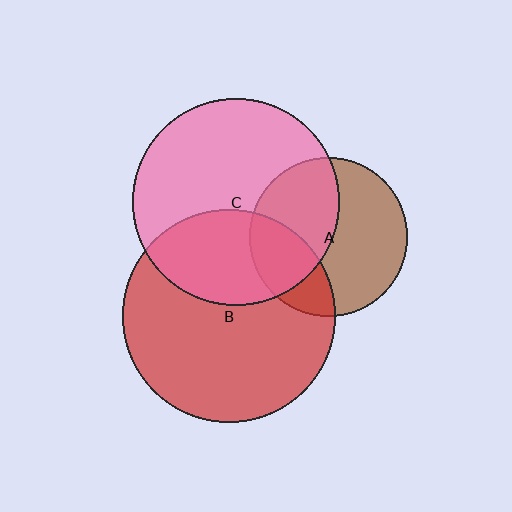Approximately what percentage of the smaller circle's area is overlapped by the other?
Approximately 25%.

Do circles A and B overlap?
Yes.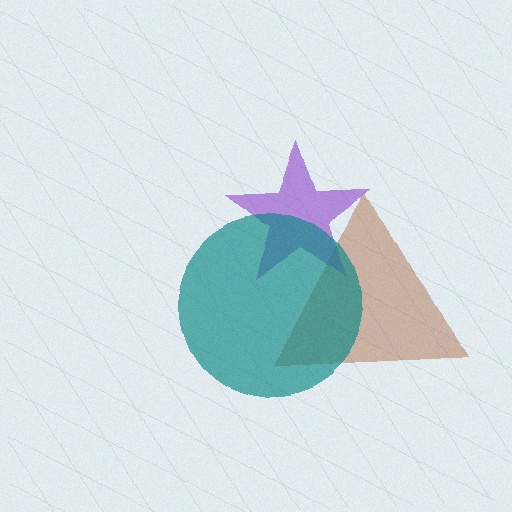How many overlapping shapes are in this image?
There are 3 overlapping shapes in the image.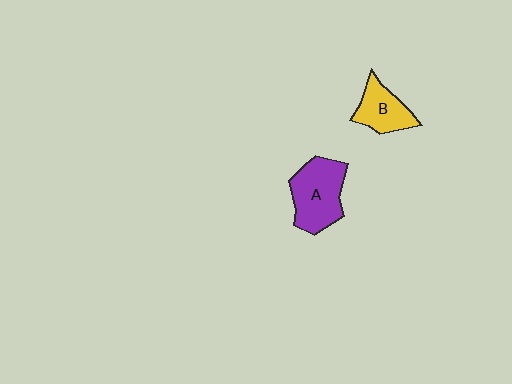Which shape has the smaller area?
Shape B (yellow).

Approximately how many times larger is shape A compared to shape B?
Approximately 1.5 times.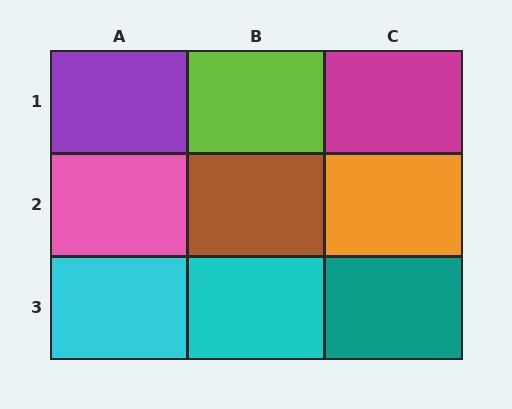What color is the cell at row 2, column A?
Pink.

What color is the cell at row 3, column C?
Teal.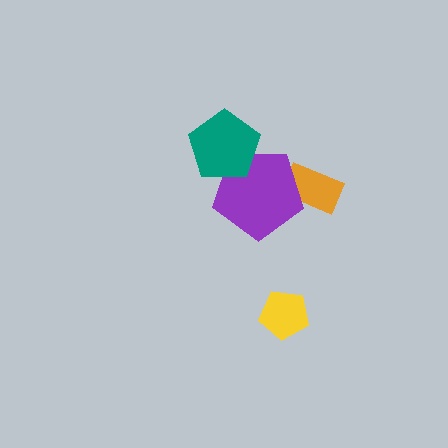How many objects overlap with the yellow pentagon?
0 objects overlap with the yellow pentagon.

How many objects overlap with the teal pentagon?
1 object overlaps with the teal pentagon.